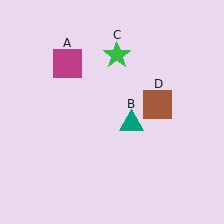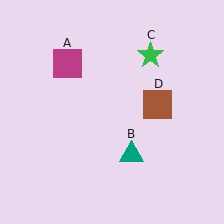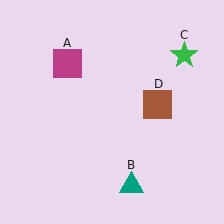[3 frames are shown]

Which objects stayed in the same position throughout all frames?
Magenta square (object A) and brown square (object D) remained stationary.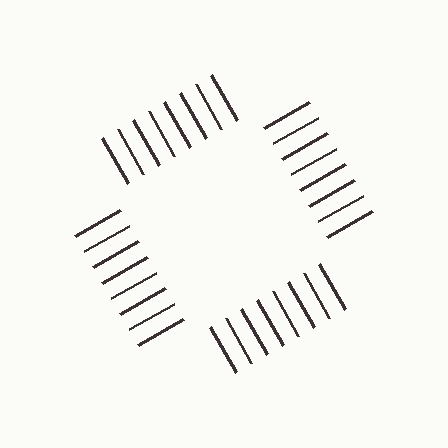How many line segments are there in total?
32 — 8 along each of the 4 edges.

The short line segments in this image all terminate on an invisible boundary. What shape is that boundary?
An illusory square — the line segments terminate on its edges but no continuous stroke is drawn.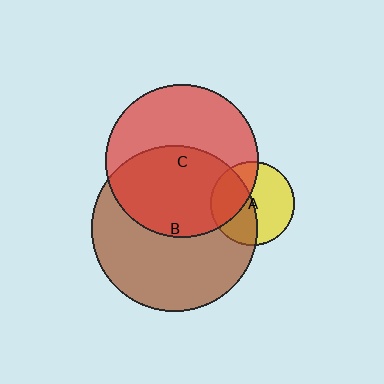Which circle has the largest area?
Circle B (brown).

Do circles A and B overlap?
Yes.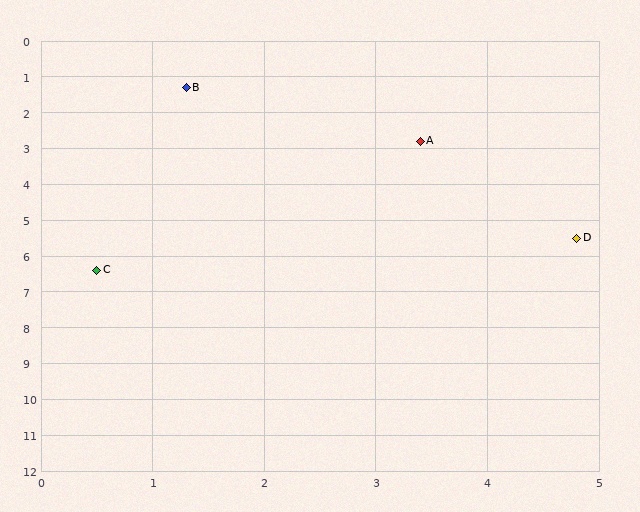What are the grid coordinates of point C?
Point C is at approximately (0.5, 6.4).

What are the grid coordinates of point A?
Point A is at approximately (3.4, 2.8).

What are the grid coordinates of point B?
Point B is at approximately (1.3, 1.3).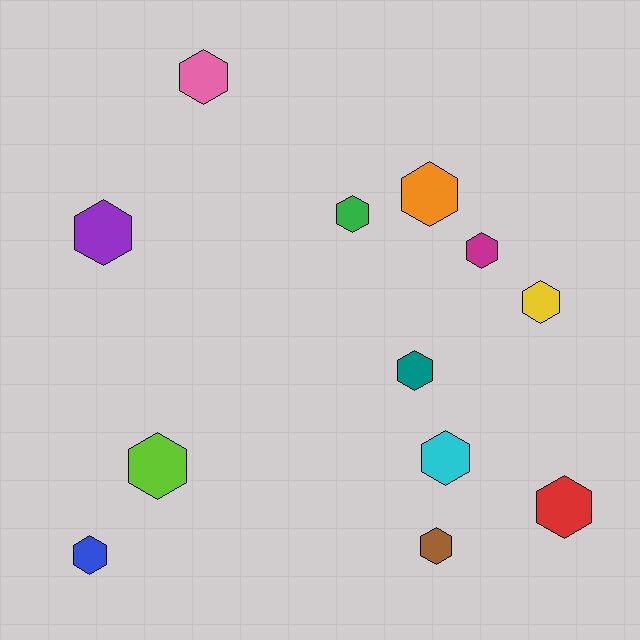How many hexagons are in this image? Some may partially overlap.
There are 12 hexagons.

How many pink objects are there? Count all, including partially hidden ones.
There is 1 pink object.